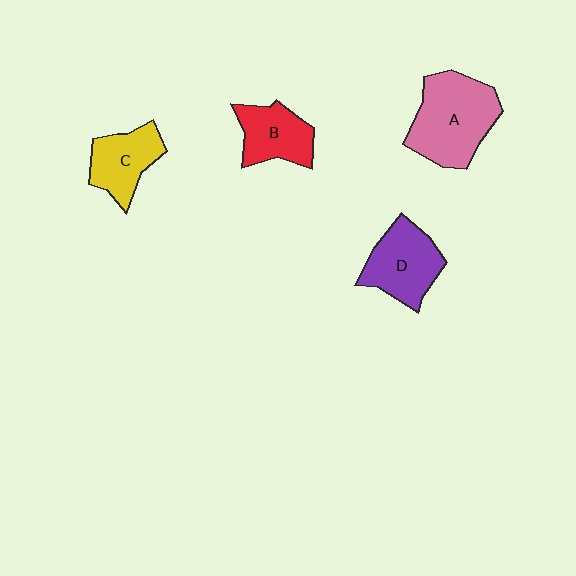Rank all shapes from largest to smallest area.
From largest to smallest: A (pink), D (purple), C (yellow), B (red).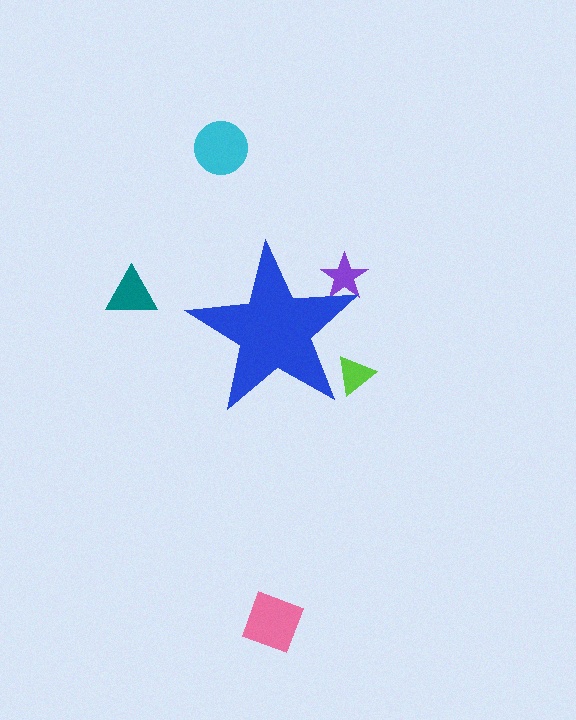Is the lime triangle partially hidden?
Yes, the lime triangle is partially hidden behind the blue star.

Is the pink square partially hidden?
No, the pink square is fully visible.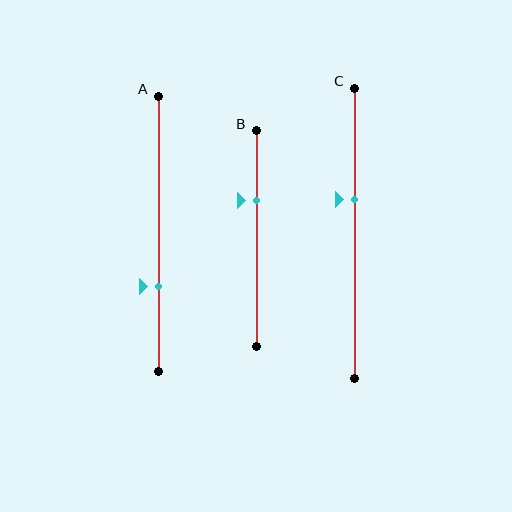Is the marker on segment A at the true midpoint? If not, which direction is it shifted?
No, the marker on segment A is shifted downward by about 19% of the segment length.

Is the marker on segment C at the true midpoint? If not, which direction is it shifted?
No, the marker on segment C is shifted upward by about 12% of the segment length.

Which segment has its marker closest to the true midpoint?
Segment C has its marker closest to the true midpoint.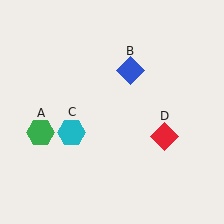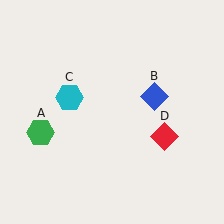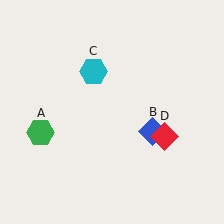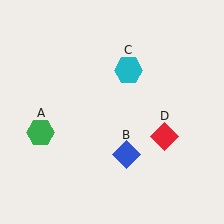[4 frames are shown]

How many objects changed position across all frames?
2 objects changed position: blue diamond (object B), cyan hexagon (object C).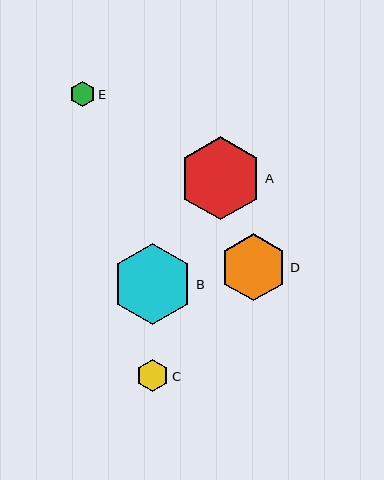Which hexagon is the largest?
Hexagon A is the largest with a size of approximately 83 pixels.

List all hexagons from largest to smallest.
From largest to smallest: A, B, D, C, E.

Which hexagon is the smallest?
Hexagon E is the smallest with a size of approximately 25 pixels.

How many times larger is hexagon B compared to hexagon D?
Hexagon B is approximately 1.2 times the size of hexagon D.